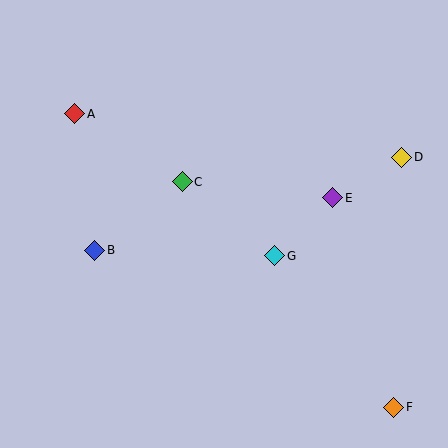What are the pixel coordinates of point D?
Point D is at (402, 157).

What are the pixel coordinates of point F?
Point F is at (394, 407).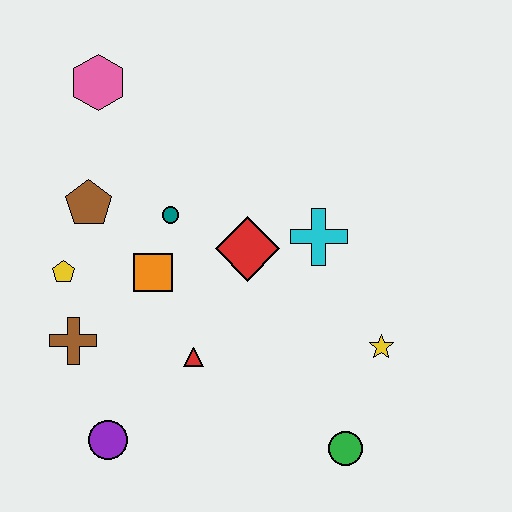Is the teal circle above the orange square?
Yes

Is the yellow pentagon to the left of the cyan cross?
Yes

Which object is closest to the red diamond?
The cyan cross is closest to the red diamond.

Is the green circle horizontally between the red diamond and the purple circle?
No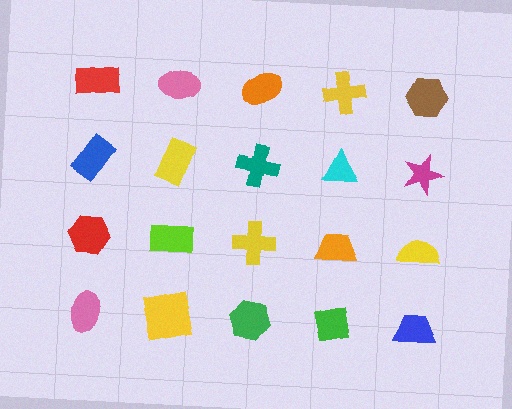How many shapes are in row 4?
5 shapes.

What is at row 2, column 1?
A blue rectangle.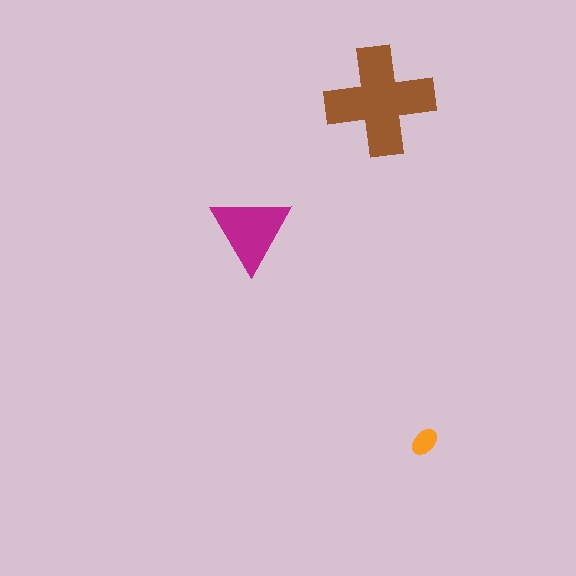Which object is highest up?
The brown cross is topmost.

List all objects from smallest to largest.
The orange ellipse, the magenta triangle, the brown cross.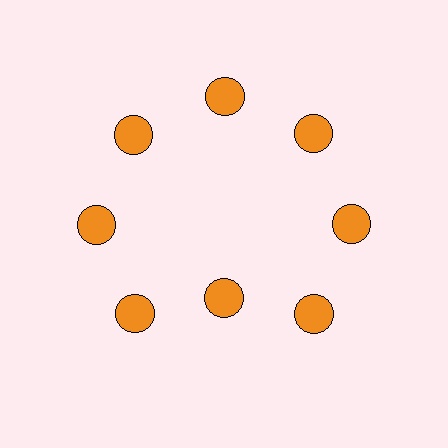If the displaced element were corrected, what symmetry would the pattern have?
It would have 8-fold rotational symmetry — the pattern would map onto itself every 45 degrees.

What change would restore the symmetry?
The symmetry would be restored by moving it outward, back onto the ring so that all 8 circles sit at equal angles and equal distance from the center.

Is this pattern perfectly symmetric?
No. The 8 orange circles are arranged in a ring, but one element near the 6 o'clock position is pulled inward toward the center, breaking the 8-fold rotational symmetry.